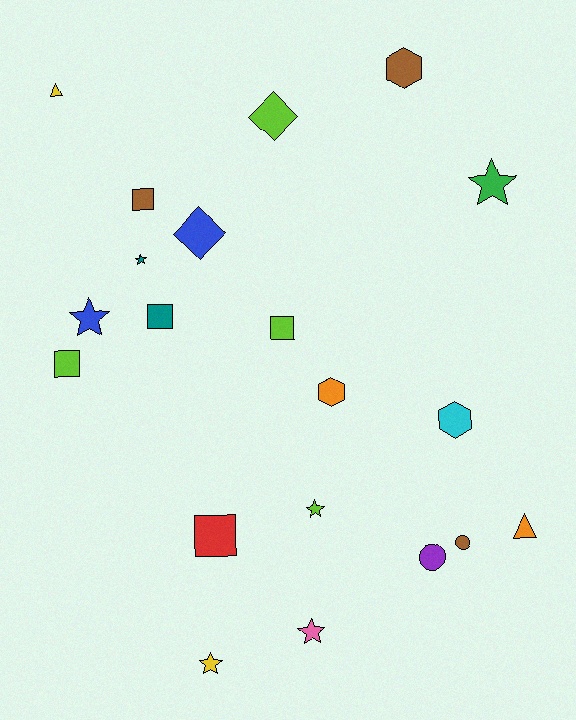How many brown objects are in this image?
There are 3 brown objects.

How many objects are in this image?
There are 20 objects.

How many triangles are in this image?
There are 2 triangles.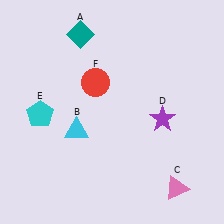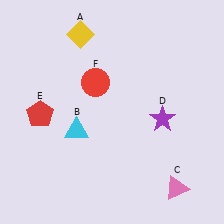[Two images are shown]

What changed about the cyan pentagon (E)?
In Image 1, E is cyan. In Image 2, it changed to red.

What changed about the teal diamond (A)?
In Image 1, A is teal. In Image 2, it changed to yellow.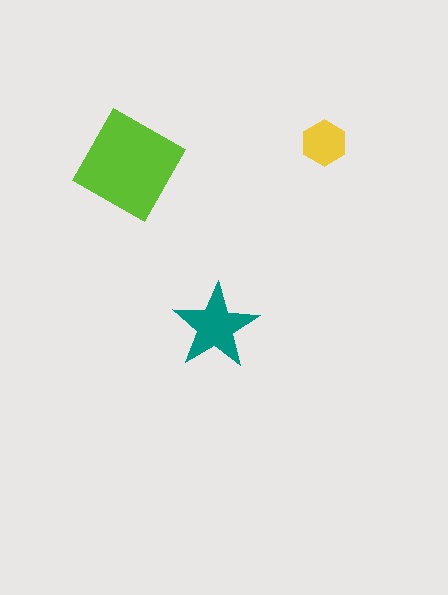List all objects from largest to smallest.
The lime diamond, the teal star, the yellow hexagon.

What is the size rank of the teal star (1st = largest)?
2nd.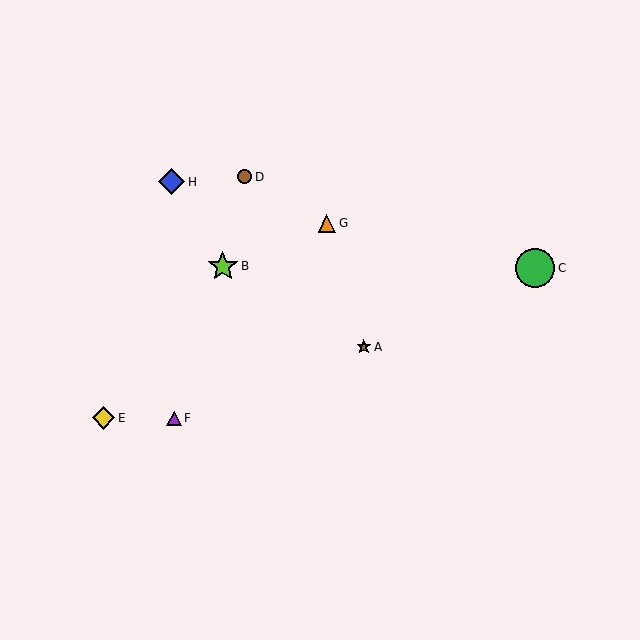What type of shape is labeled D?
Shape D is a brown circle.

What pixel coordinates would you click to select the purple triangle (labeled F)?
Click at (174, 418) to select the purple triangle F.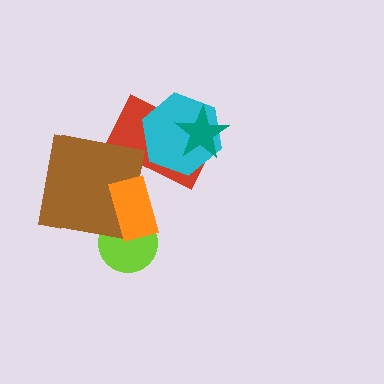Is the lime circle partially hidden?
Yes, it is partially covered by another shape.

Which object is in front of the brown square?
The orange rectangle is in front of the brown square.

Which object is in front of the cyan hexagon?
The teal star is in front of the cyan hexagon.